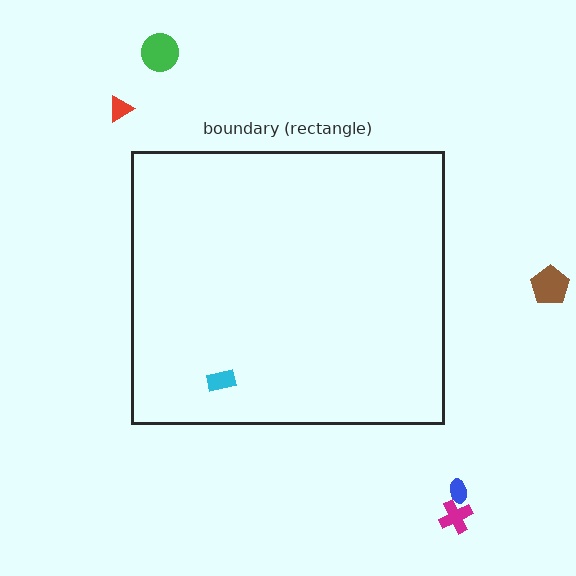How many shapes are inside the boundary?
1 inside, 5 outside.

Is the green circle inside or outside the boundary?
Outside.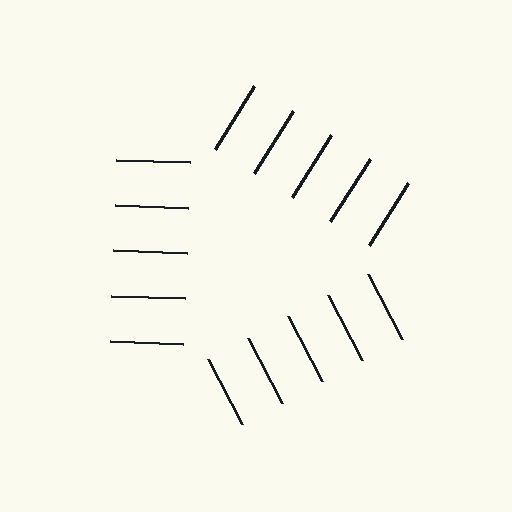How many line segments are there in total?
15 — 5 along each of the 3 edges.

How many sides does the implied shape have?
3 sides — the line-ends trace a triangle.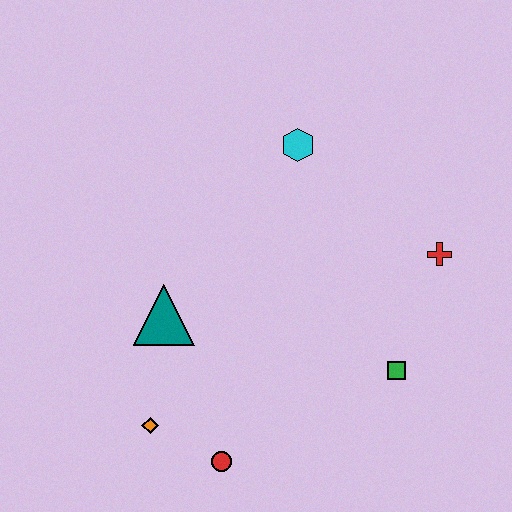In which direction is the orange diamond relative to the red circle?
The orange diamond is to the left of the red circle.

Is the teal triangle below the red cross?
Yes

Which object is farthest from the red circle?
The cyan hexagon is farthest from the red circle.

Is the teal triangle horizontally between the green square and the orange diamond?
Yes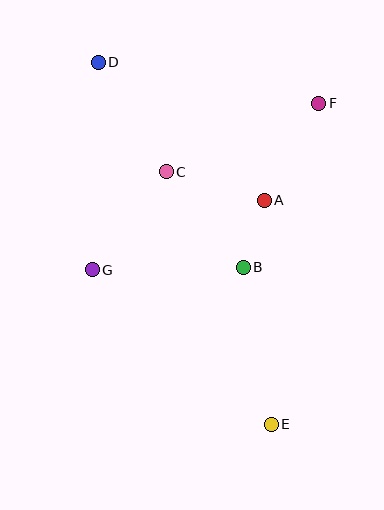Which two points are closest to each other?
Points A and B are closest to each other.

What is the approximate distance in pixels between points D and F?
The distance between D and F is approximately 225 pixels.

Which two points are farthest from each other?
Points D and E are farthest from each other.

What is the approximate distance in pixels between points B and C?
The distance between B and C is approximately 123 pixels.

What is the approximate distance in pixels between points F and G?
The distance between F and G is approximately 281 pixels.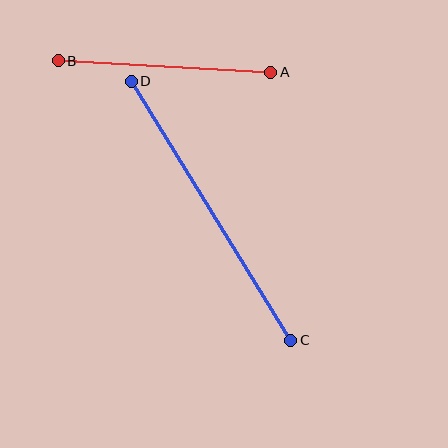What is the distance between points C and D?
The distance is approximately 304 pixels.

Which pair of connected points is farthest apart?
Points C and D are farthest apart.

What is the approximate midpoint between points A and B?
The midpoint is at approximately (165, 67) pixels.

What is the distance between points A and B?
The distance is approximately 213 pixels.